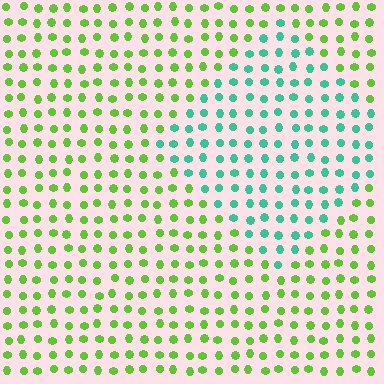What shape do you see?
I see a diamond.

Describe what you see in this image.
The image is filled with small lime elements in a uniform arrangement. A diamond-shaped region is visible where the elements are tinted to a slightly different hue, forming a subtle color boundary.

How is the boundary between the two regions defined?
The boundary is defined purely by a slight shift in hue (about 58 degrees). Spacing, size, and orientation are identical on both sides.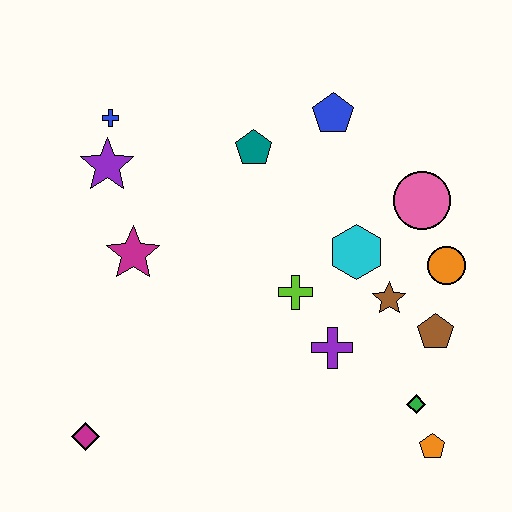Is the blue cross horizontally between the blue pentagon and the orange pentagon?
No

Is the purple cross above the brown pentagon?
No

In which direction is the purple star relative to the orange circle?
The purple star is to the left of the orange circle.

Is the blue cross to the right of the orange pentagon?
No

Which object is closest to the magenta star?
The purple star is closest to the magenta star.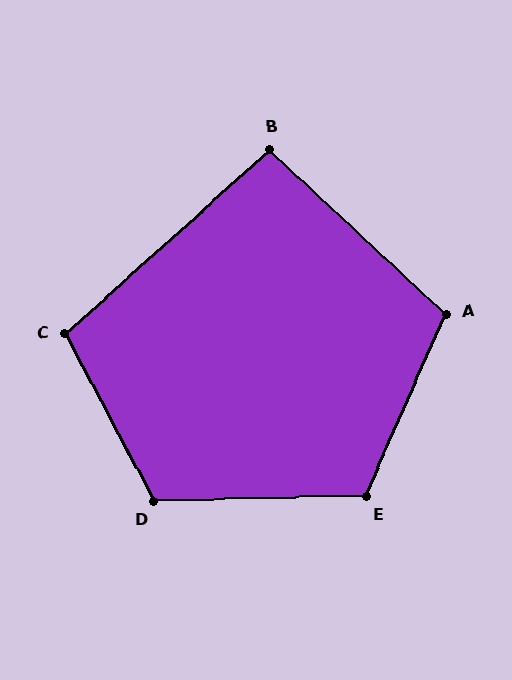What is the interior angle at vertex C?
Approximately 104 degrees (obtuse).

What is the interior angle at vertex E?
Approximately 115 degrees (obtuse).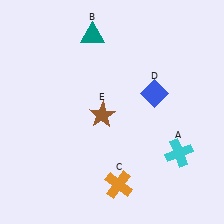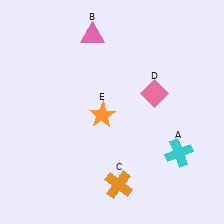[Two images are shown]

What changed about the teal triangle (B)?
In Image 1, B is teal. In Image 2, it changed to pink.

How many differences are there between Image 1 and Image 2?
There are 3 differences between the two images.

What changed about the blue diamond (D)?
In Image 1, D is blue. In Image 2, it changed to pink.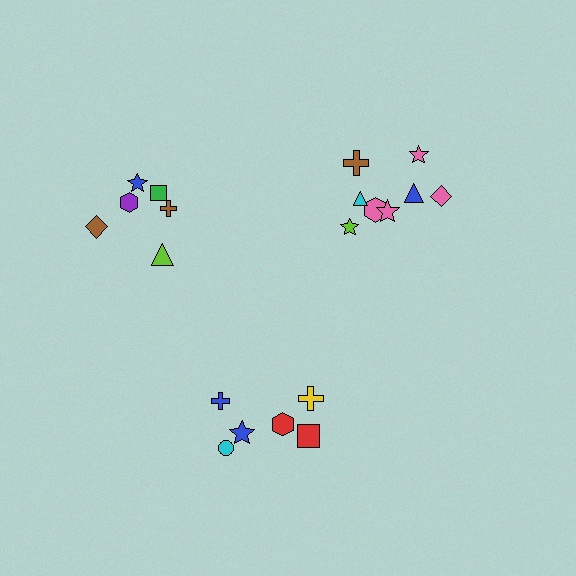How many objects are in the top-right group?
There are 8 objects.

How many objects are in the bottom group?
There are 6 objects.